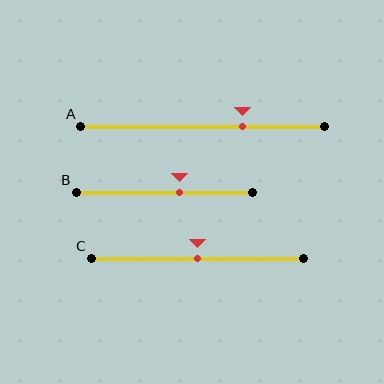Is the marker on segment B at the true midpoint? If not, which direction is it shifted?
No, the marker on segment B is shifted to the right by about 9% of the segment length.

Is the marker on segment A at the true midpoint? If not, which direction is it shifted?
No, the marker on segment A is shifted to the right by about 17% of the segment length.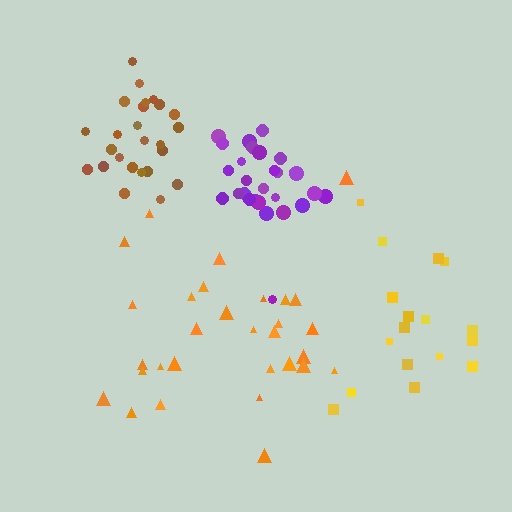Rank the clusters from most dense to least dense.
brown, purple, yellow, orange.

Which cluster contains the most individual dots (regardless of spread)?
Orange (30).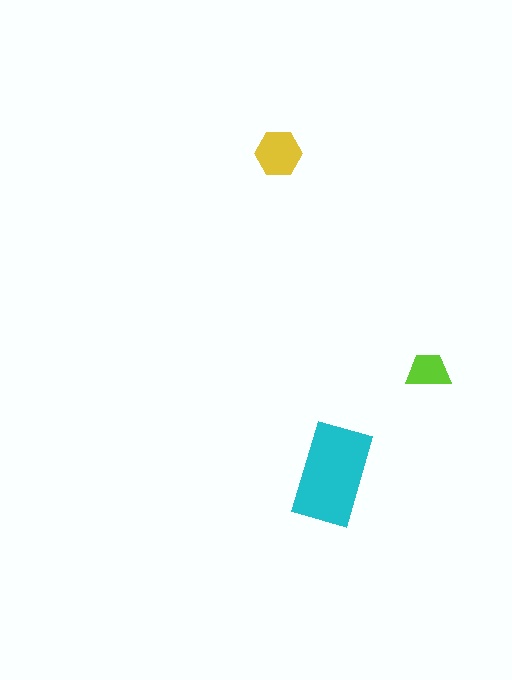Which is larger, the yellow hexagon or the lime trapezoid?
The yellow hexagon.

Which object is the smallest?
The lime trapezoid.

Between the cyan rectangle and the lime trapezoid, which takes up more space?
The cyan rectangle.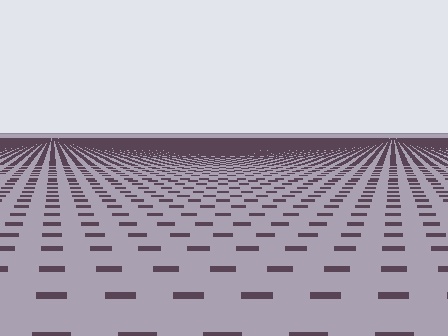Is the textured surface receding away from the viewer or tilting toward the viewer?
The surface is receding away from the viewer. Texture elements get smaller and denser toward the top.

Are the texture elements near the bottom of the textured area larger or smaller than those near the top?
Larger. Near the bottom, elements are closer to the viewer and appear at a bigger on-screen size.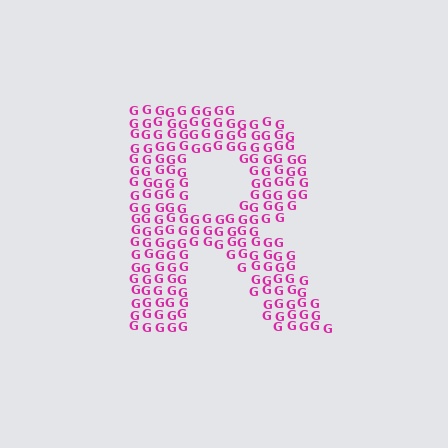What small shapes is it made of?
It is made of small letter G's.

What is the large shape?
The large shape is the letter R.